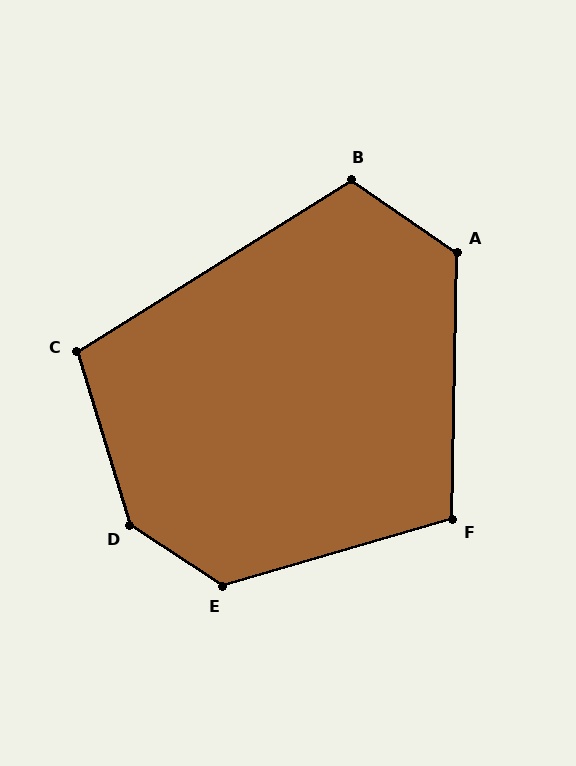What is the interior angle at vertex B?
Approximately 113 degrees (obtuse).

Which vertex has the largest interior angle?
D, at approximately 140 degrees.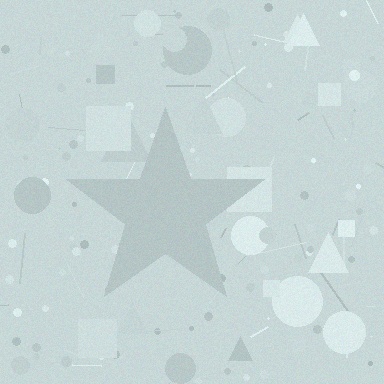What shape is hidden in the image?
A star is hidden in the image.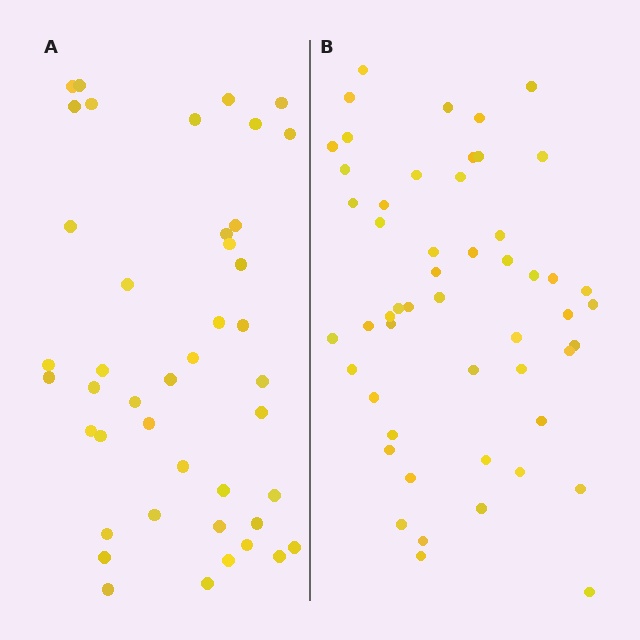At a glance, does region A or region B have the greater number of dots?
Region B (the right region) has more dots.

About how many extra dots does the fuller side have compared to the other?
Region B has roughly 8 or so more dots than region A.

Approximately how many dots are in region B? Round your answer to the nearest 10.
About 50 dots. (The exact count is 52, which rounds to 50.)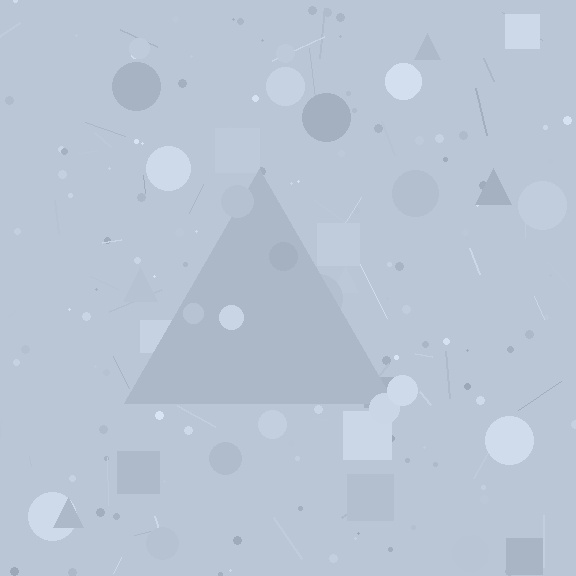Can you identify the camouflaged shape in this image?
The camouflaged shape is a triangle.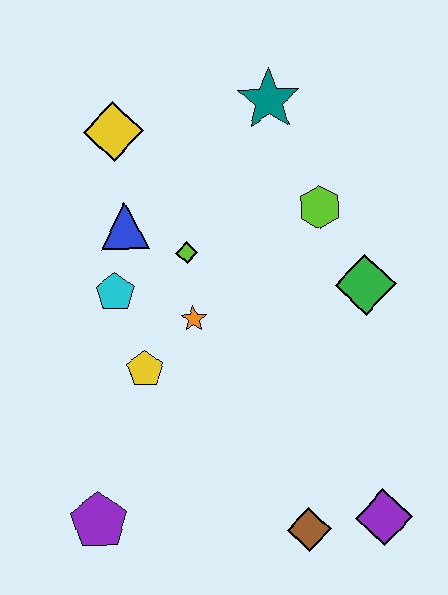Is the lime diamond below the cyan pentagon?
No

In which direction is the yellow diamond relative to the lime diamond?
The yellow diamond is above the lime diamond.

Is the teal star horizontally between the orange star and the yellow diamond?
No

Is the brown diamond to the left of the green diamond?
Yes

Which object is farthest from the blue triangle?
The purple diamond is farthest from the blue triangle.